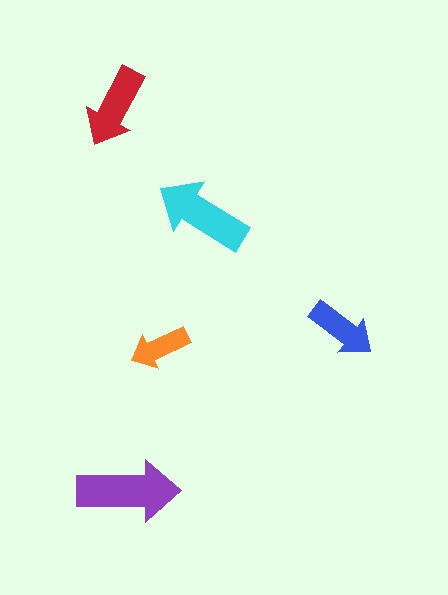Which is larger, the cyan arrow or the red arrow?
The cyan one.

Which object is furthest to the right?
The blue arrow is rightmost.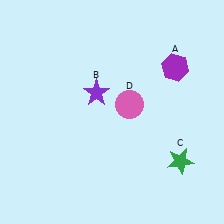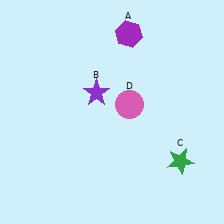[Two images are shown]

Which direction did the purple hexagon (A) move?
The purple hexagon (A) moved left.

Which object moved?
The purple hexagon (A) moved left.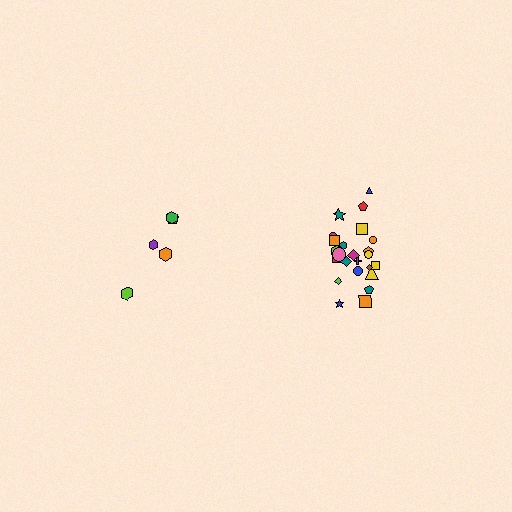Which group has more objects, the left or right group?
The right group.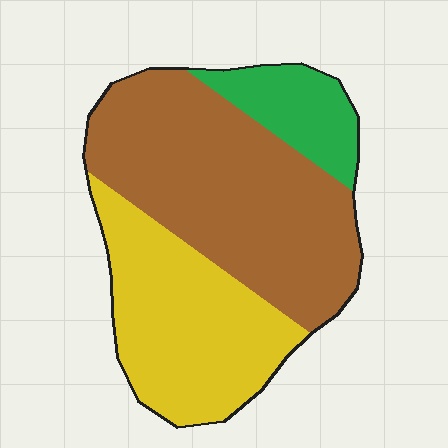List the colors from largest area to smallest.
From largest to smallest: brown, yellow, green.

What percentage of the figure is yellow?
Yellow takes up between a quarter and a half of the figure.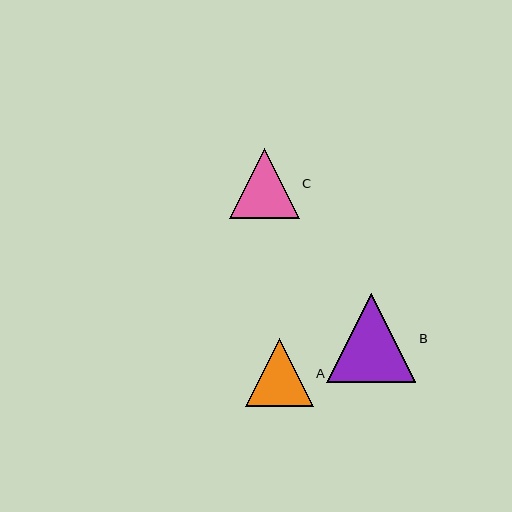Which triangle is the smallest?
Triangle A is the smallest with a size of approximately 68 pixels.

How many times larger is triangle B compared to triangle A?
Triangle B is approximately 1.3 times the size of triangle A.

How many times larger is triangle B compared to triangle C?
Triangle B is approximately 1.3 times the size of triangle C.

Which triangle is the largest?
Triangle B is the largest with a size of approximately 89 pixels.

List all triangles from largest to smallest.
From largest to smallest: B, C, A.